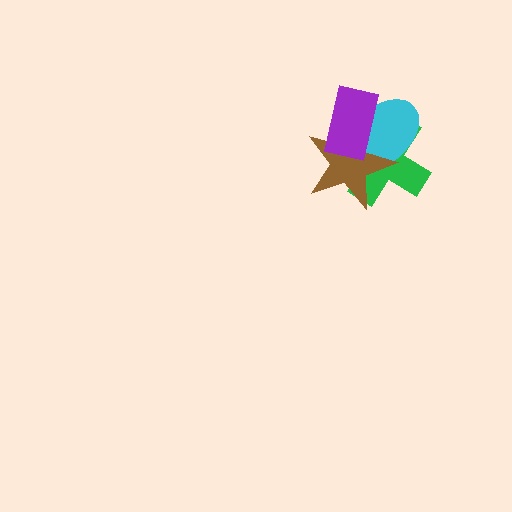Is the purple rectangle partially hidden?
No, no other shape covers it.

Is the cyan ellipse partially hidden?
Yes, it is partially covered by another shape.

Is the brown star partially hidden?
Yes, it is partially covered by another shape.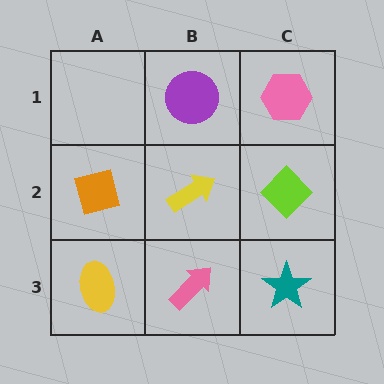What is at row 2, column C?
A lime diamond.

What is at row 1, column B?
A purple circle.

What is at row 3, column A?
A yellow ellipse.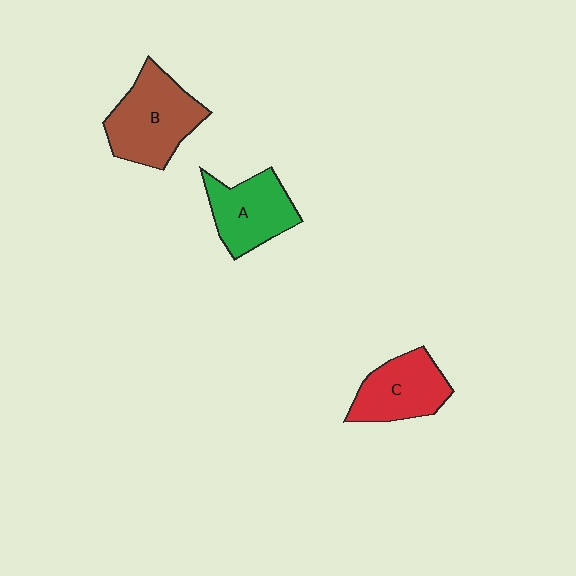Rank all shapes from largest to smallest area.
From largest to smallest: B (brown), A (green), C (red).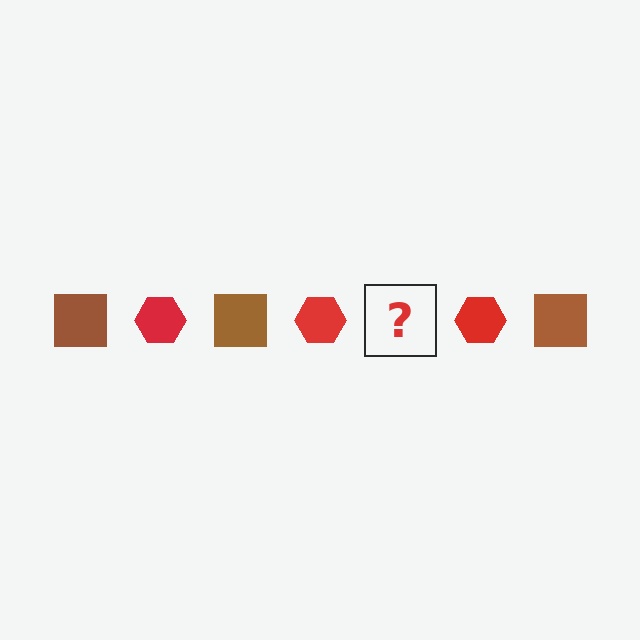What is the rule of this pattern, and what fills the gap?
The rule is that the pattern alternates between brown square and red hexagon. The gap should be filled with a brown square.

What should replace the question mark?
The question mark should be replaced with a brown square.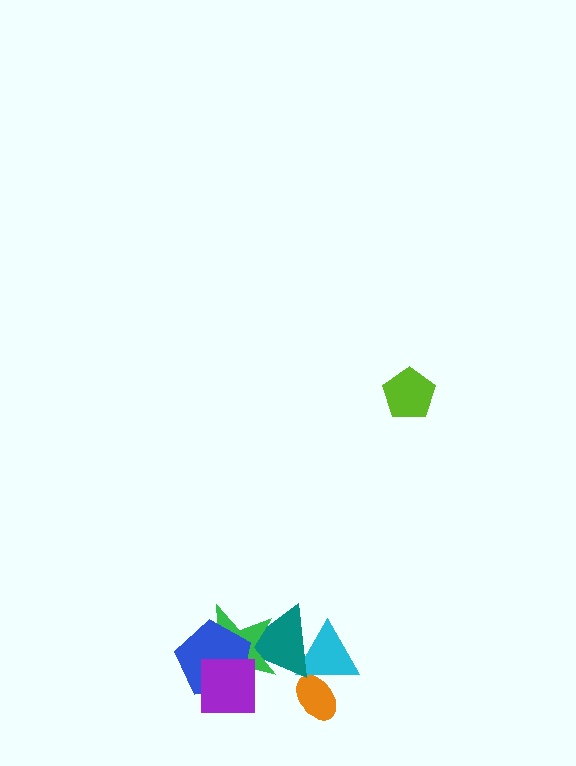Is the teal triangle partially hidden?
Yes, it is partially covered by another shape.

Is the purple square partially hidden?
No, no other shape covers it.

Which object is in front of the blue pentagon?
The purple square is in front of the blue pentagon.